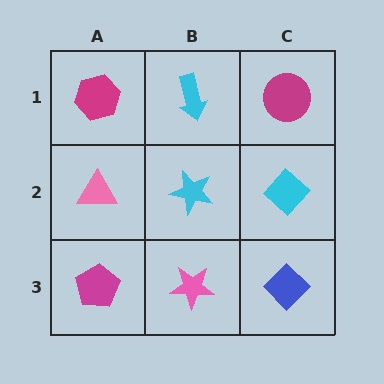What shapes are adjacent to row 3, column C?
A cyan diamond (row 2, column C), a pink star (row 3, column B).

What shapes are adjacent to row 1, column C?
A cyan diamond (row 2, column C), a cyan arrow (row 1, column B).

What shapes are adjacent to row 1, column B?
A cyan star (row 2, column B), a magenta hexagon (row 1, column A), a magenta circle (row 1, column C).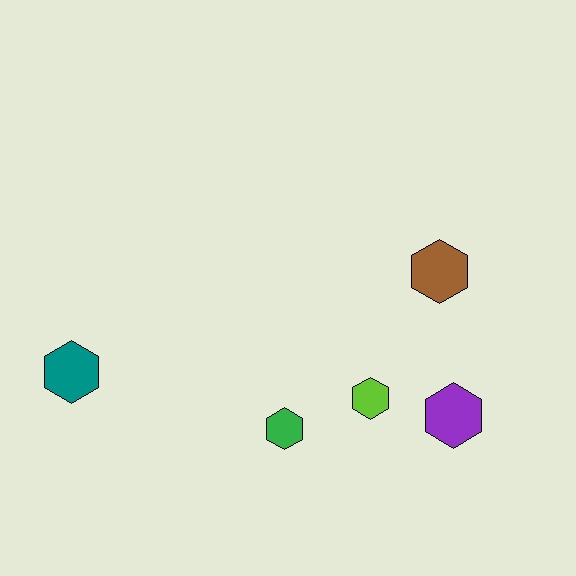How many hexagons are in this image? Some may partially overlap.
There are 5 hexagons.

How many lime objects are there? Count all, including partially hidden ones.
There is 1 lime object.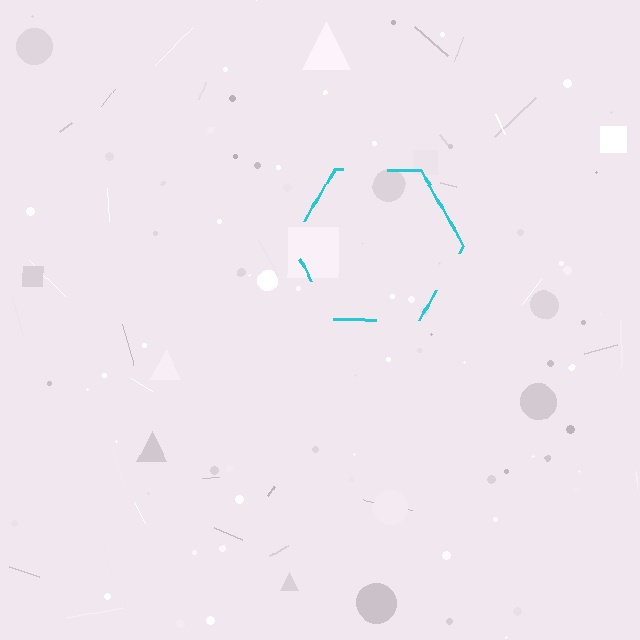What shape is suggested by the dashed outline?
The dashed outline suggests a hexagon.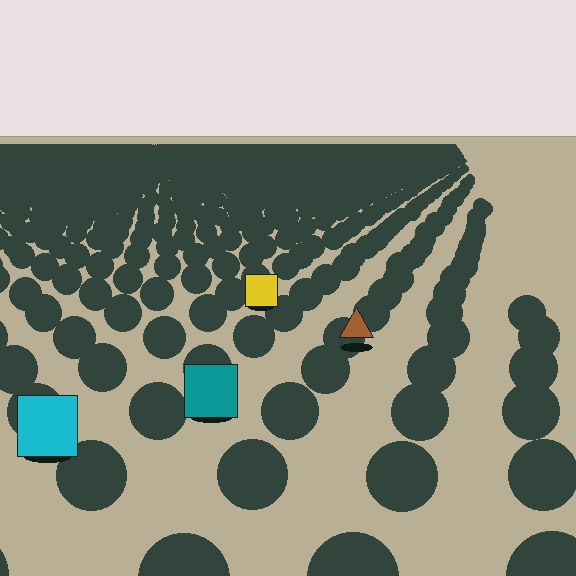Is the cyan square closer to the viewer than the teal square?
Yes. The cyan square is closer — you can tell from the texture gradient: the ground texture is coarser near it.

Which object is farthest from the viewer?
The yellow square is farthest from the viewer. It appears smaller and the ground texture around it is denser.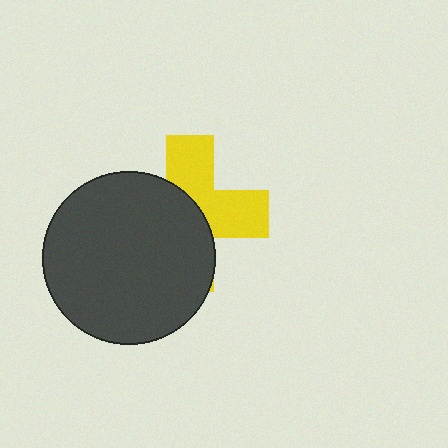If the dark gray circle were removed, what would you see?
You would see the complete yellow cross.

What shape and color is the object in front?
The object in front is a dark gray circle.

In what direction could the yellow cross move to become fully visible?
The yellow cross could move right. That would shift it out from behind the dark gray circle entirely.